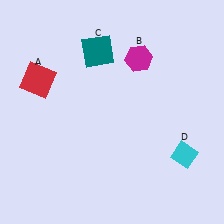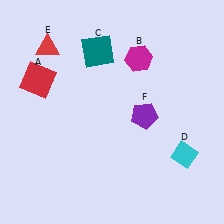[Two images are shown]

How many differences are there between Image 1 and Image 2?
There are 2 differences between the two images.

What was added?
A red triangle (E), a purple pentagon (F) were added in Image 2.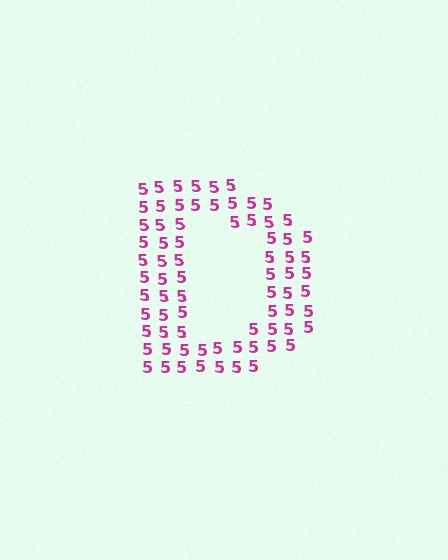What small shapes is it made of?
It is made of small digit 5's.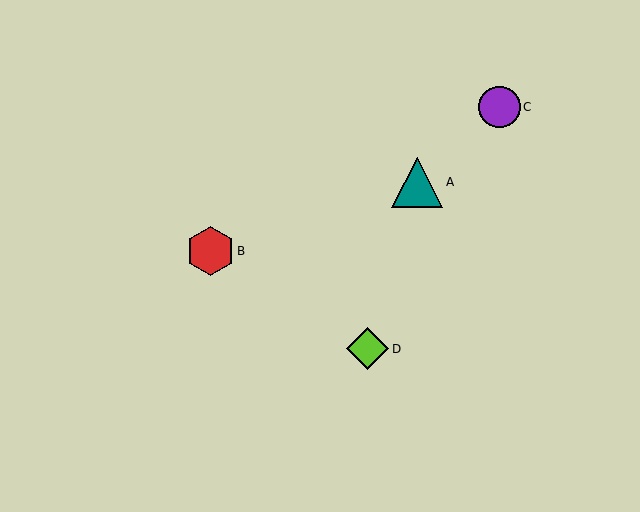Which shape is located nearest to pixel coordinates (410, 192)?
The teal triangle (labeled A) at (417, 182) is nearest to that location.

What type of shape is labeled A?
Shape A is a teal triangle.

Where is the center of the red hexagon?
The center of the red hexagon is at (210, 251).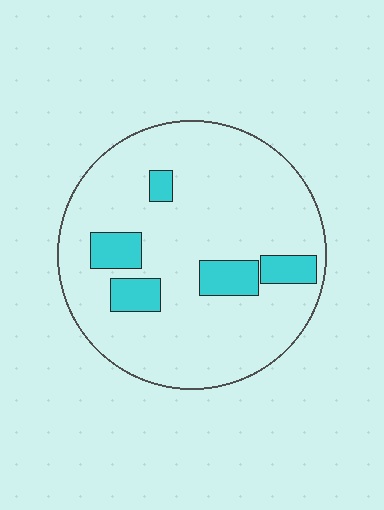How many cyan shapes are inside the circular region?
5.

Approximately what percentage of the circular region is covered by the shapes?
Approximately 15%.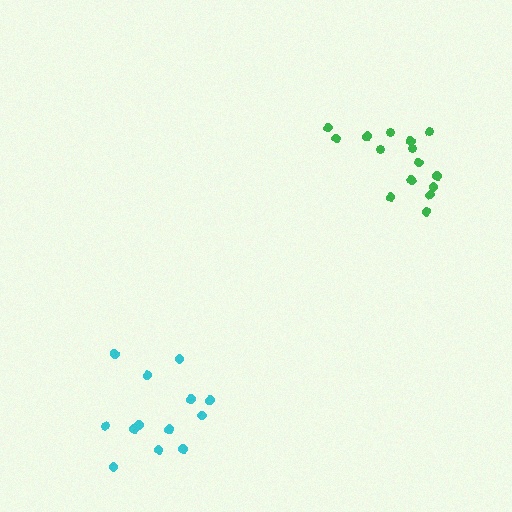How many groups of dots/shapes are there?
There are 2 groups.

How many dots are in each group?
Group 1: 15 dots, Group 2: 13 dots (28 total).